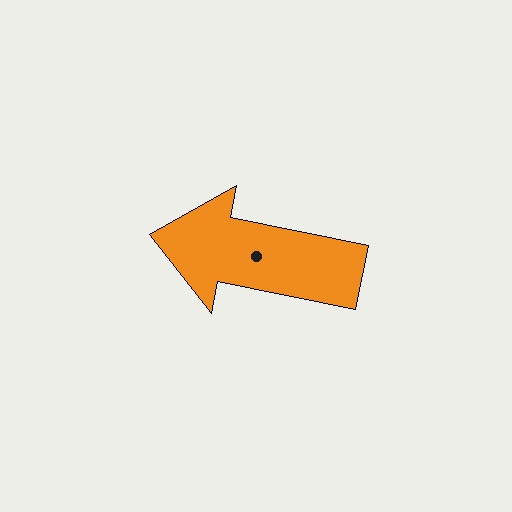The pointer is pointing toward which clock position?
Roughly 9 o'clock.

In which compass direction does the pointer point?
West.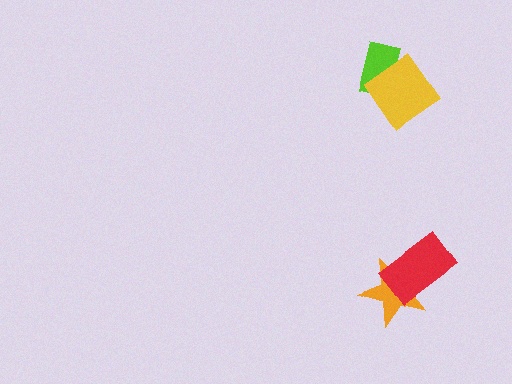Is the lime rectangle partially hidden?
Yes, it is partially covered by another shape.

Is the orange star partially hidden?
Yes, it is partially covered by another shape.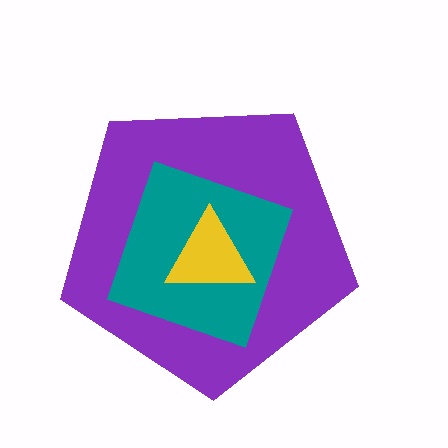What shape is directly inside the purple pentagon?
The teal diamond.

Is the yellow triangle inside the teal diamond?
Yes.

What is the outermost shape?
The purple pentagon.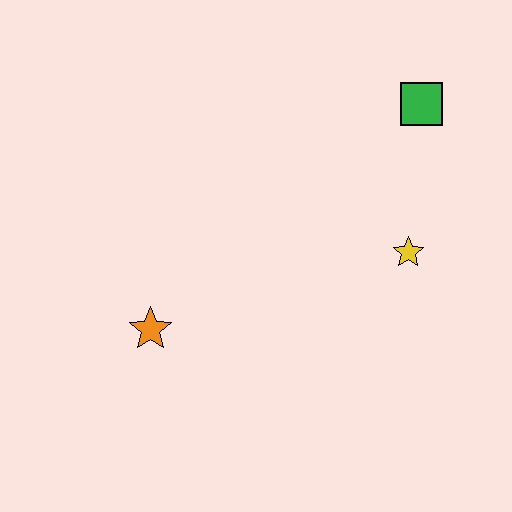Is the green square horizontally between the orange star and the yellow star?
No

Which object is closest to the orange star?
The yellow star is closest to the orange star.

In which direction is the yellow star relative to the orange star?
The yellow star is to the right of the orange star.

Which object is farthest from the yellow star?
The orange star is farthest from the yellow star.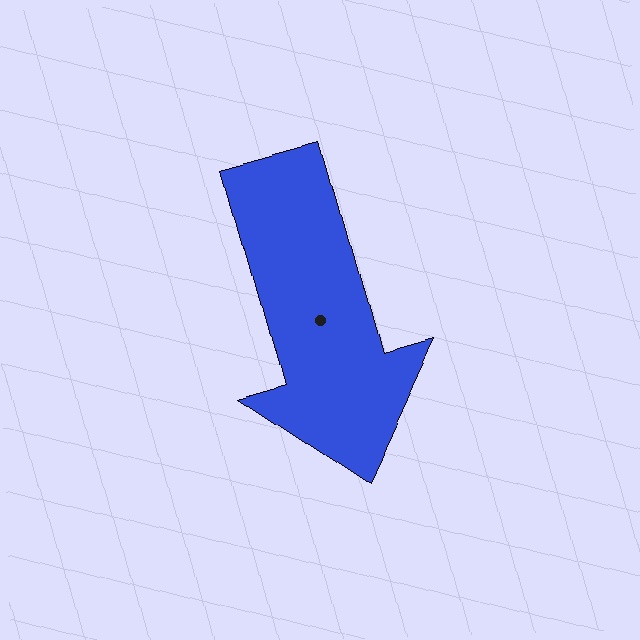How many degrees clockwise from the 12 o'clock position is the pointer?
Approximately 164 degrees.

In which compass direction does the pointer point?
South.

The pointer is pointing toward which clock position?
Roughly 5 o'clock.